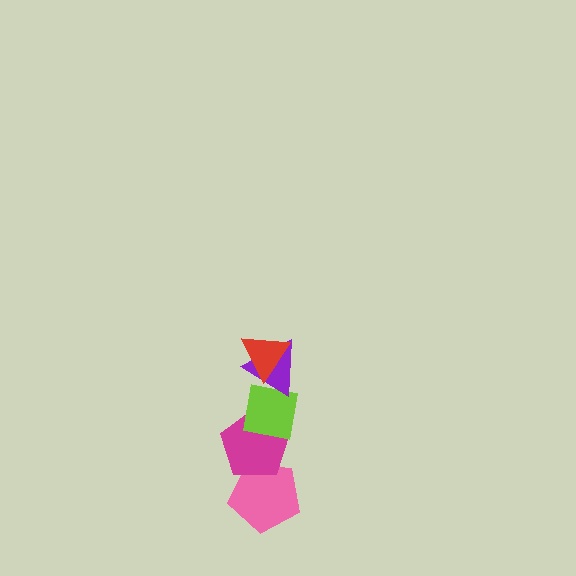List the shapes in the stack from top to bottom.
From top to bottom: the red triangle, the purple triangle, the lime square, the magenta pentagon, the pink pentagon.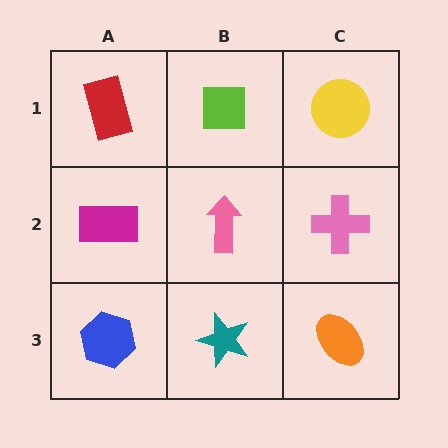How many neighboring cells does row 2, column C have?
3.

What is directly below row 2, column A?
A blue hexagon.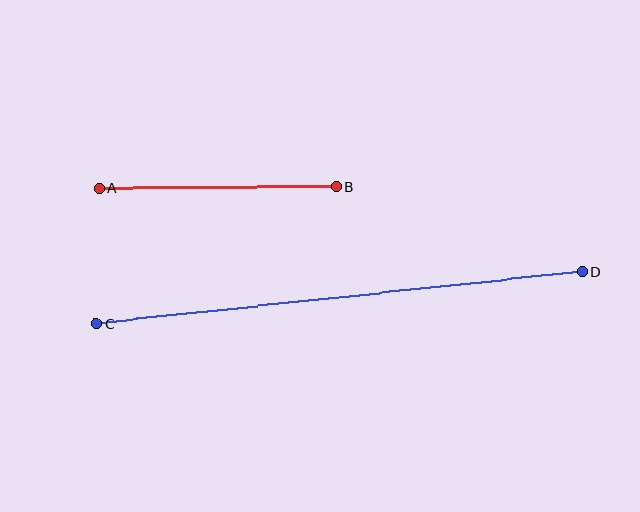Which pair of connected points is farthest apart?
Points C and D are farthest apart.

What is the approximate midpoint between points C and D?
The midpoint is at approximately (339, 298) pixels.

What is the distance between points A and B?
The distance is approximately 237 pixels.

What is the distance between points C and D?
The distance is approximately 489 pixels.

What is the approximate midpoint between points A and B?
The midpoint is at approximately (218, 187) pixels.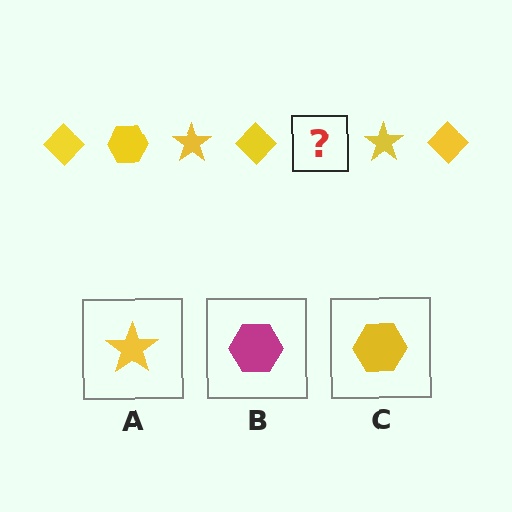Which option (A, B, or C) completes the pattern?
C.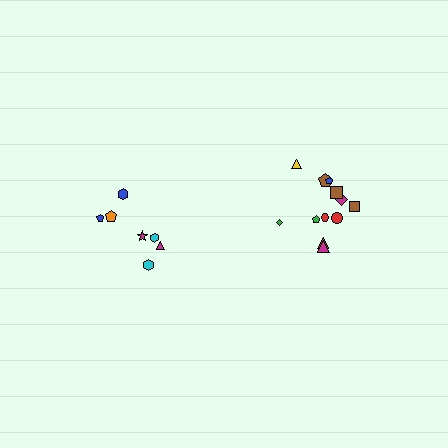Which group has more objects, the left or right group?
The right group.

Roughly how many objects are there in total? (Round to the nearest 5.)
Roughly 20 objects in total.